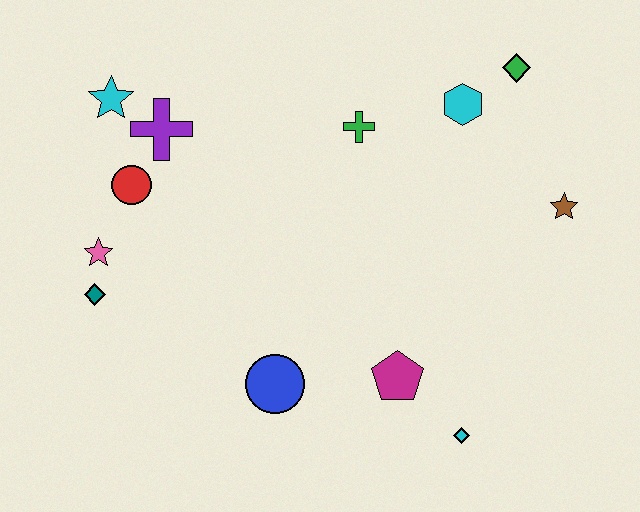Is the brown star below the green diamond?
Yes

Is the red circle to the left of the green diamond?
Yes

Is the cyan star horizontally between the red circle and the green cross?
No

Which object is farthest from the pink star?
The brown star is farthest from the pink star.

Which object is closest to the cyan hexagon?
The green diamond is closest to the cyan hexagon.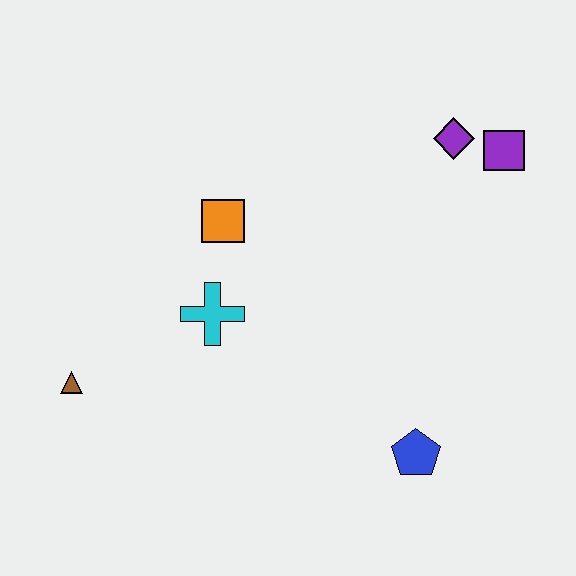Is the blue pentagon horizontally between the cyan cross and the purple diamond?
Yes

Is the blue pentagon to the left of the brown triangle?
No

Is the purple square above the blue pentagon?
Yes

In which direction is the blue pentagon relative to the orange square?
The blue pentagon is below the orange square.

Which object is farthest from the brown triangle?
The purple square is farthest from the brown triangle.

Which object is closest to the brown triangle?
The cyan cross is closest to the brown triangle.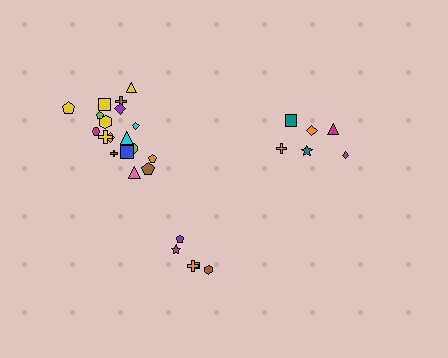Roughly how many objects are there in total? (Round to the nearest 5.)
Roughly 30 objects in total.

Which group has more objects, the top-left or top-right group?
The top-left group.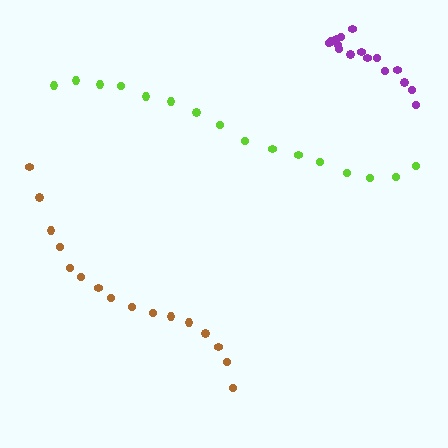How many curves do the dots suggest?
There are 3 distinct paths.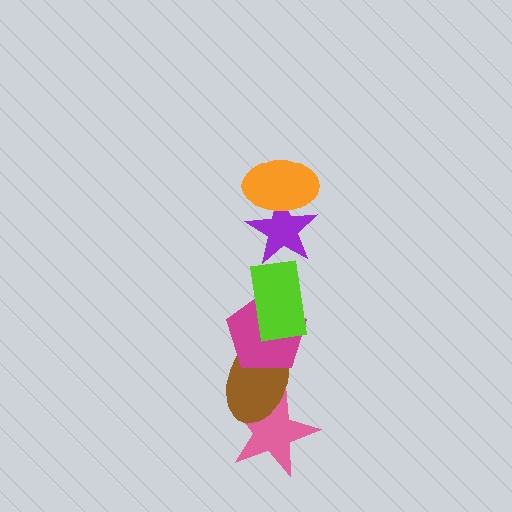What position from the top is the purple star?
The purple star is 2nd from the top.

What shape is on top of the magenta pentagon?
The lime rectangle is on top of the magenta pentagon.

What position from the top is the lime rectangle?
The lime rectangle is 3rd from the top.